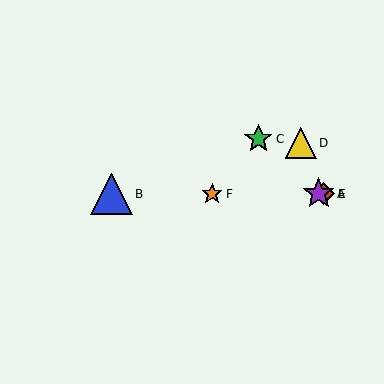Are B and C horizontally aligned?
No, B is at y≈194 and C is at y≈139.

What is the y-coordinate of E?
Object E is at y≈194.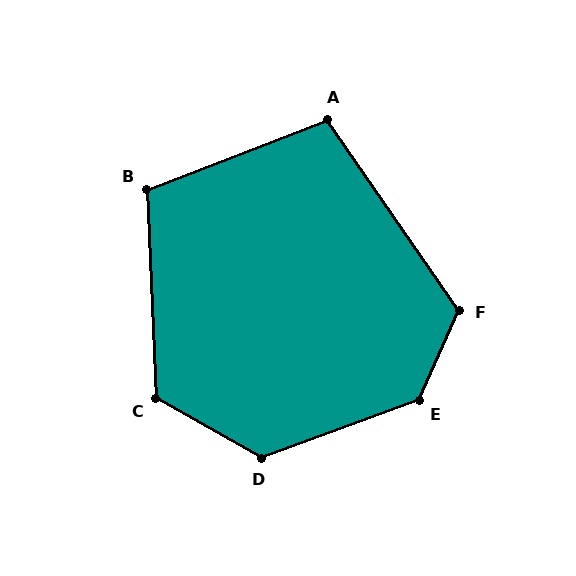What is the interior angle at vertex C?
Approximately 122 degrees (obtuse).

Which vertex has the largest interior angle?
E, at approximately 134 degrees.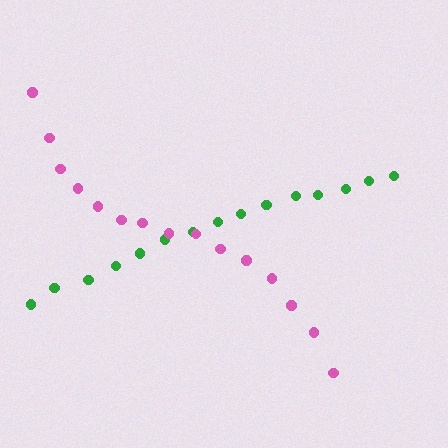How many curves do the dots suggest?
There are 2 distinct paths.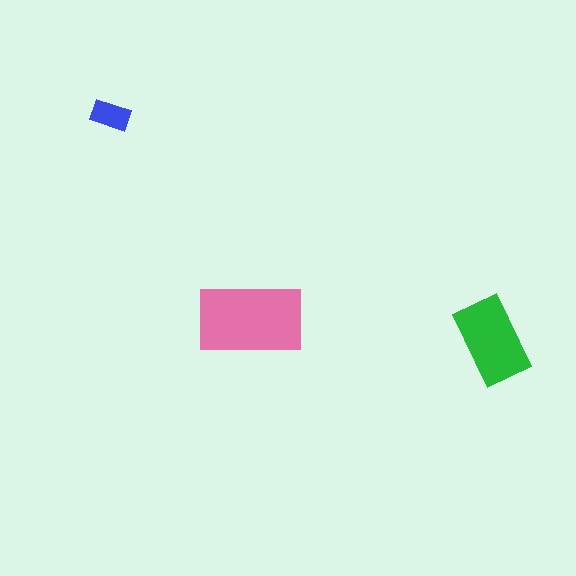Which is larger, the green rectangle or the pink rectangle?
The pink one.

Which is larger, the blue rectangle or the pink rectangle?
The pink one.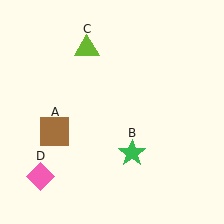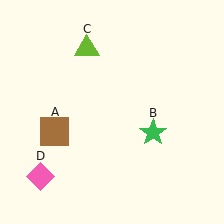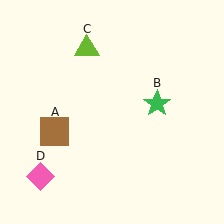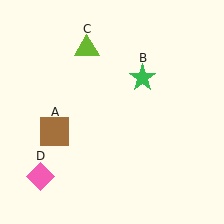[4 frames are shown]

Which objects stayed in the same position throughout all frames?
Brown square (object A) and lime triangle (object C) and pink diamond (object D) remained stationary.